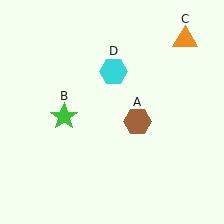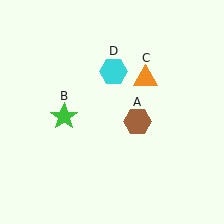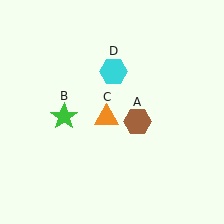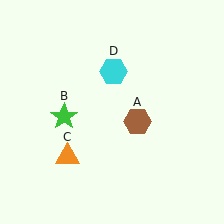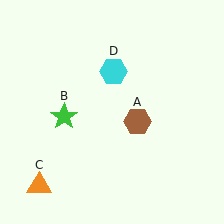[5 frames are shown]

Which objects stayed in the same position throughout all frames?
Brown hexagon (object A) and green star (object B) and cyan hexagon (object D) remained stationary.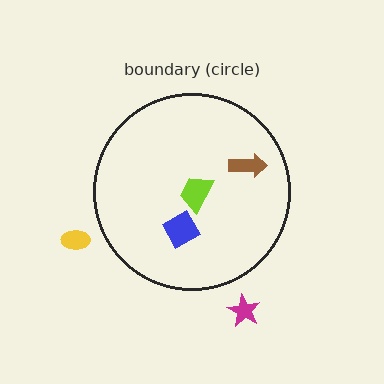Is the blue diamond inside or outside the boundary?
Inside.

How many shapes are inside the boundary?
3 inside, 2 outside.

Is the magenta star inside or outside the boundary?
Outside.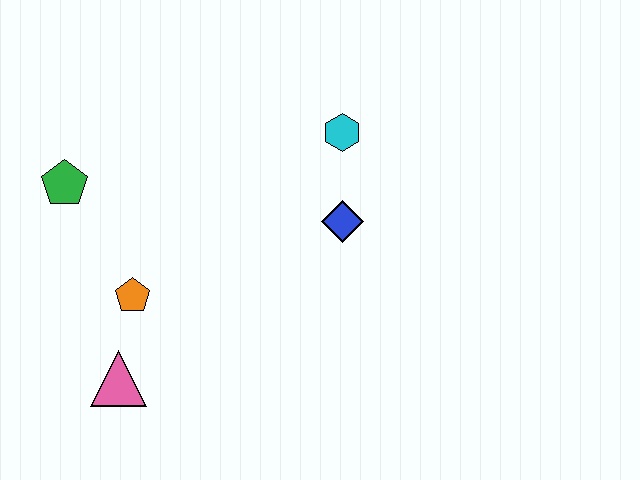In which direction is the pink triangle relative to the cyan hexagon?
The pink triangle is below the cyan hexagon.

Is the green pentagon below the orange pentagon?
No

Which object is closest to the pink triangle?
The orange pentagon is closest to the pink triangle.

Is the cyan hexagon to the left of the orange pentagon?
No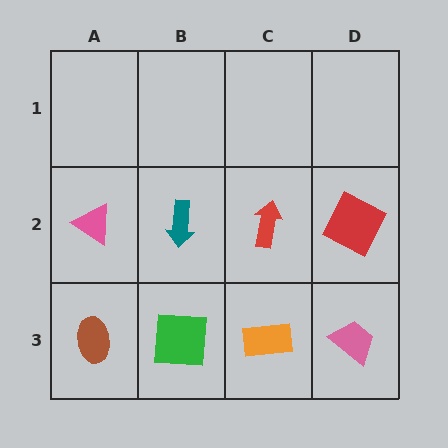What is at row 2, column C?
A red arrow.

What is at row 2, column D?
A red square.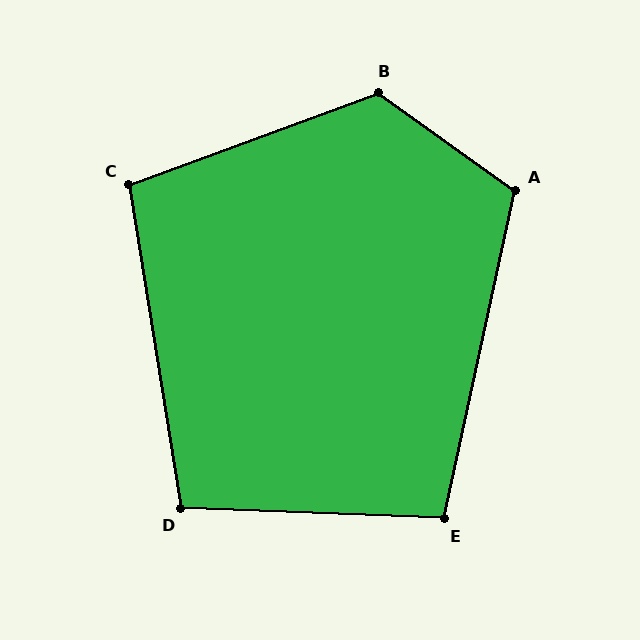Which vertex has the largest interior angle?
B, at approximately 124 degrees.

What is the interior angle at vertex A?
Approximately 113 degrees (obtuse).